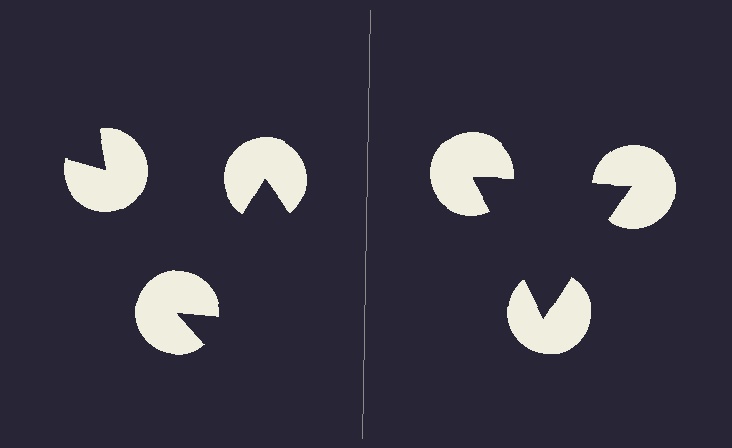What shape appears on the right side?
An illusory triangle.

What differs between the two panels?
The pac-man discs are positioned identically on both sides; only the wedge orientations differ. On the right they align to a triangle; on the left they are misaligned.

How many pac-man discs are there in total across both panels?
6 — 3 on each side.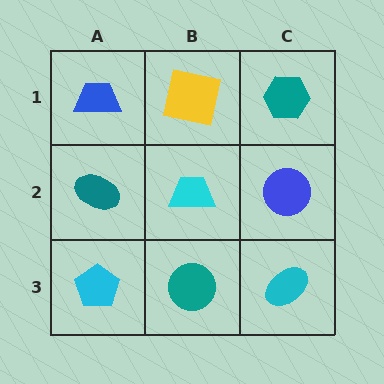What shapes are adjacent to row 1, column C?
A blue circle (row 2, column C), a yellow square (row 1, column B).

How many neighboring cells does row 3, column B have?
3.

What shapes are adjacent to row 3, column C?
A blue circle (row 2, column C), a teal circle (row 3, column B).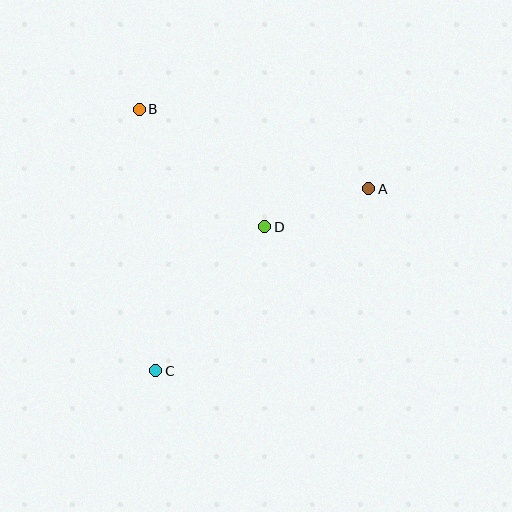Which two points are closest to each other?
Points A and D are closest to each other.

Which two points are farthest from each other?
Points A and C are farthest from each other.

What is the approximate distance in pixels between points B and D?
The distance between B and D is approximately 172 pixels.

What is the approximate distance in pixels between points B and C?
The distance between B and C is approximately 262 pixels.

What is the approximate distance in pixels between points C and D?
The distance between C and D is approximately 180 pixels.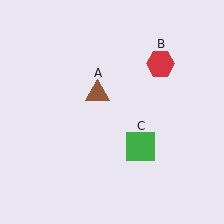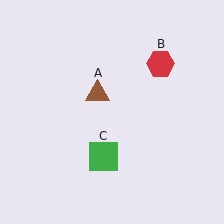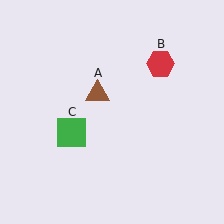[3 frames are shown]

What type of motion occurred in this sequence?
The green square (object C) rotated clockwise around the center of the scene.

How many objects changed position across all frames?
1 object changed position: green square (object C).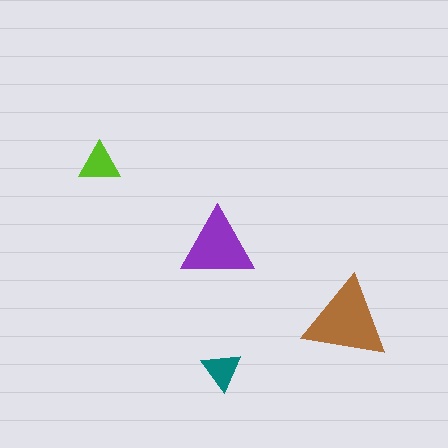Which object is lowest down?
The teal triangle is bottommost.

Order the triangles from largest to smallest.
the brown one, the purple one, the lime one, the teal one.